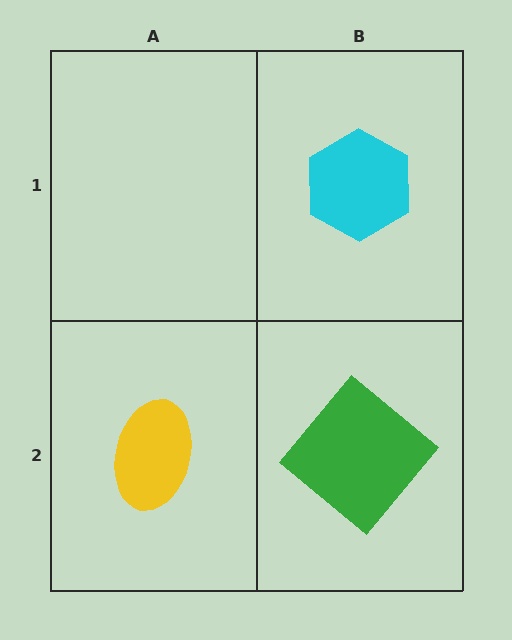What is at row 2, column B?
A green diamond.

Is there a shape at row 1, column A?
No, that cell is empty.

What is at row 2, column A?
A yellow ellipse.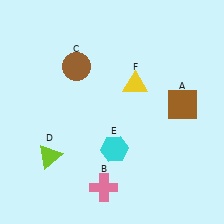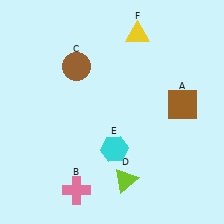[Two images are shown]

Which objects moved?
The objects that moved are: the pink cross (B), the lime triangle (D), the yellow triangle (F).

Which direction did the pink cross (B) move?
The pink cross (B) moved left.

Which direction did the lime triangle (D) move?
The lime triangle (D) moved right.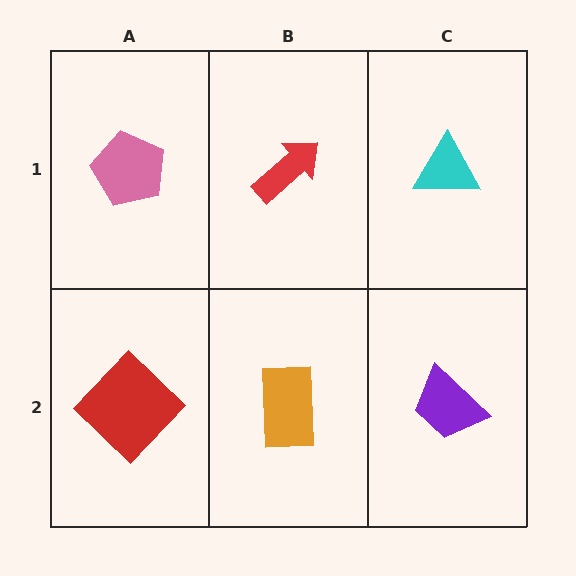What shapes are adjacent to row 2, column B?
A red arrow (row 1, column B), a red diamond (row 2, column A), a purple trapezoid (row 2, column C).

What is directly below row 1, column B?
An orange rectangle.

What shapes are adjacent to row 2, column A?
A pink pentagon (row 1, column A), an orange rectangle (row 2, column B).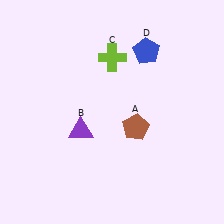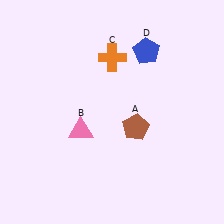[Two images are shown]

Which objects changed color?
B changed from purple to pink. C changed from lime to orange.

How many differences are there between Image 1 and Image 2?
There are 2 differences between the two images.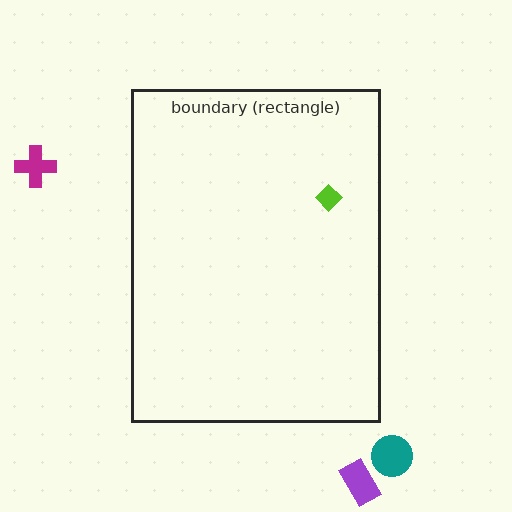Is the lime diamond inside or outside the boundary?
Inside.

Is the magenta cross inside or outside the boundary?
Outside.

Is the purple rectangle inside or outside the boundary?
Outside.